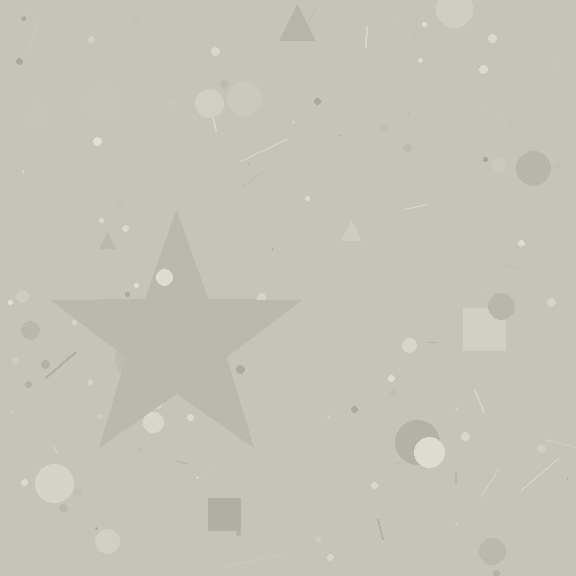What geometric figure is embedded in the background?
A star is embedded in the background.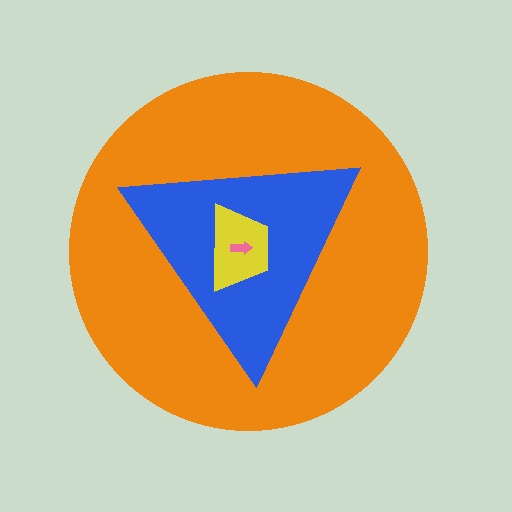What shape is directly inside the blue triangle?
The yellow trapezoid.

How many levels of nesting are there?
4.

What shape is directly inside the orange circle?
The blue triangle.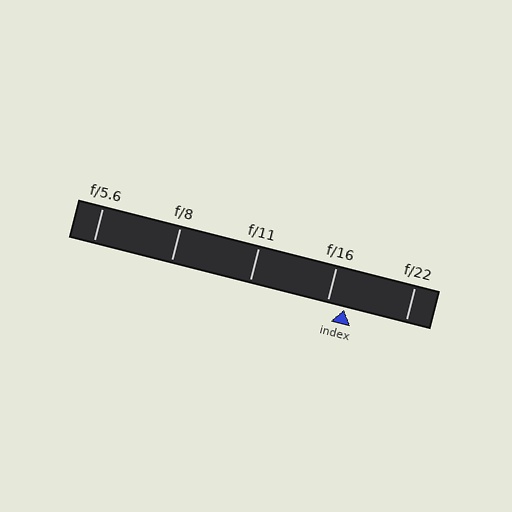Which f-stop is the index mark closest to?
The index mark is closest to f/16.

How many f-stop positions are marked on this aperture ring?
There are 5 f-stop positions marked.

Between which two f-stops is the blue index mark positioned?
The index mark is between f/16 and f/22.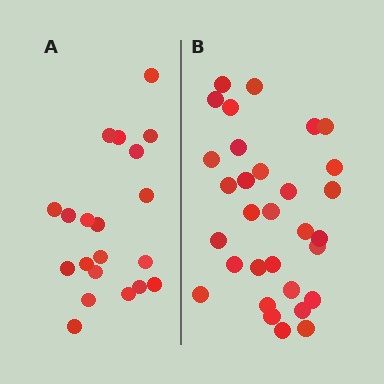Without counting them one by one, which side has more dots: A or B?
Region B (the right region) has more dots.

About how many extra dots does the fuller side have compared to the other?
Region B has roughly 12 or so more dots than region A.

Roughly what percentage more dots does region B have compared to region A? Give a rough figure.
About 55% more.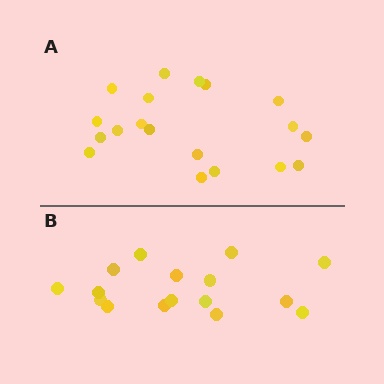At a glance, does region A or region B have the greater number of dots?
Region A (the top region) has more dots.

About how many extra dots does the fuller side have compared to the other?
Region A has just a few more — roughly 2 or 3 more dots than region B.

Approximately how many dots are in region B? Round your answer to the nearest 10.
About 20 dots. (The exact count is 16, which rounds to 20.)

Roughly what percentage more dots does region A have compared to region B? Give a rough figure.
About 20% more.